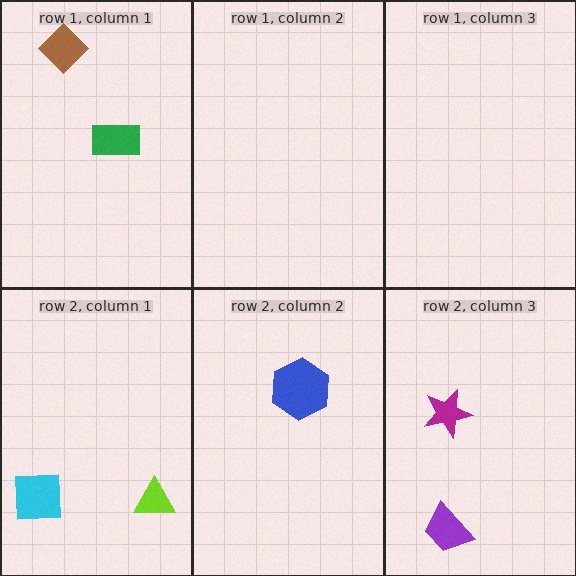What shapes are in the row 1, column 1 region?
The green rectangle, the brown diamond.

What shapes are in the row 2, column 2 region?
The blue hexagon.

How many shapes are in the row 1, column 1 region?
2.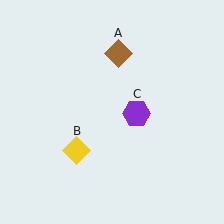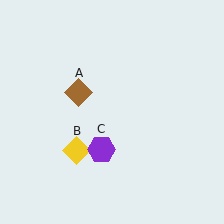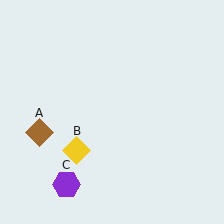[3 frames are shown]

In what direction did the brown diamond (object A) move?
The brown diamond (object A) moved down and to the left.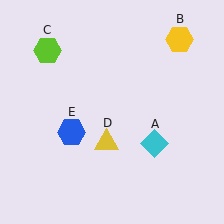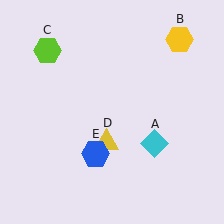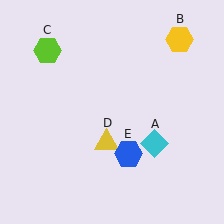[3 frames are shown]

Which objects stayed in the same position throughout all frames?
Cyan diamond (object A) and yellow hexagon (object B) and lime hexagon (object C) and yellow triangle (object D) remained stationary.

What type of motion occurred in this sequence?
The blue hexagon (object E) rotated counterclockwise around the center of the scene.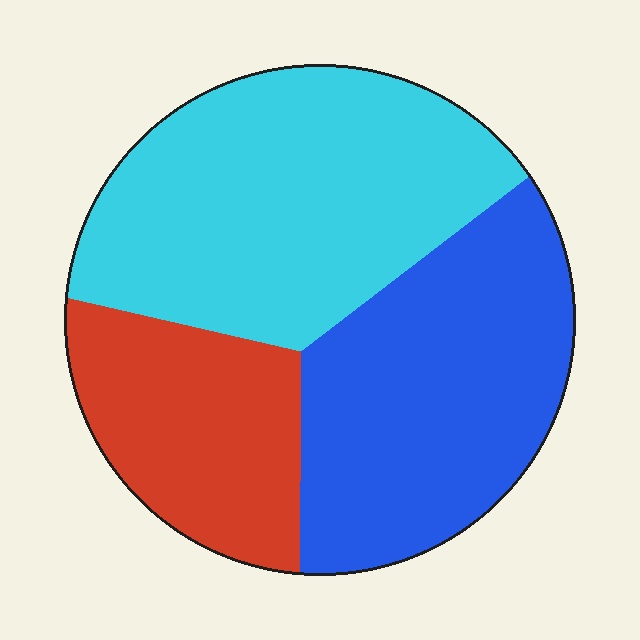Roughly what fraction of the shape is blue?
Blue takes up about three eighths (3/8) of the shape.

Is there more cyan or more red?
Cyan.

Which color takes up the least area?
Red, at roughly 20%.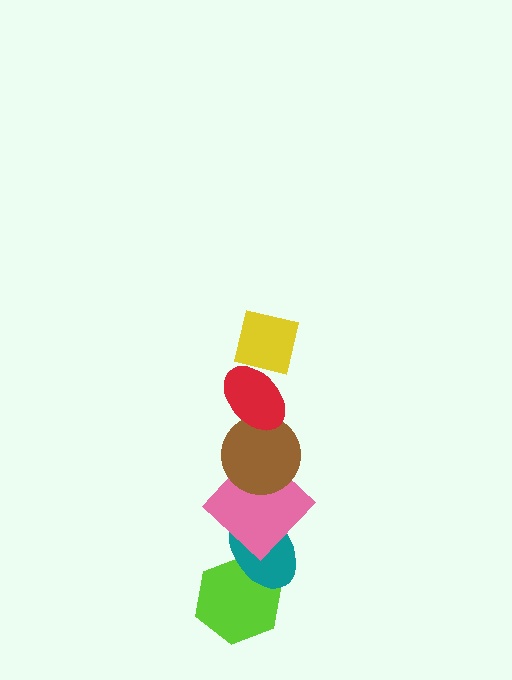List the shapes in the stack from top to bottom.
From top to bottom: the yellow square, the red ellipse, the brown circle, the pink diamond, the teal ellipse, the lime hexagon.